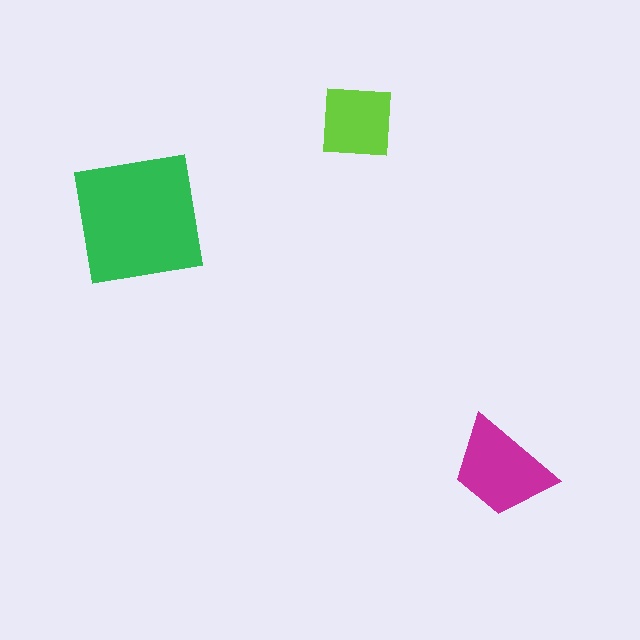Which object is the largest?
The green square.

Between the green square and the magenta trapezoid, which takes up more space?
The green square.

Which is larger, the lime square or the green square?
The green square.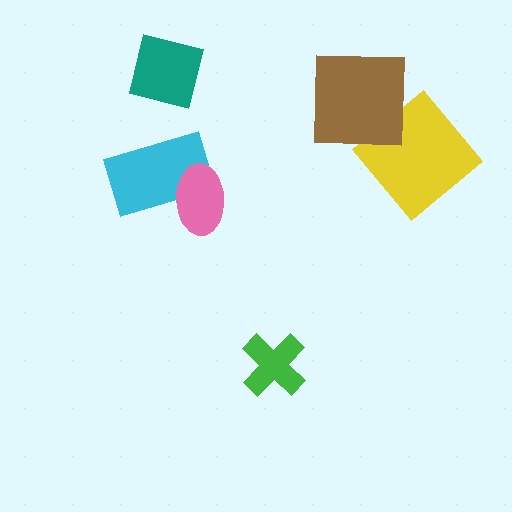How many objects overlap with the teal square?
0 objects overlap with the teal square.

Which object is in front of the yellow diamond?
The brown square is in front of the yellow diamond.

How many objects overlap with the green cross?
0 objects overlap with the green cross.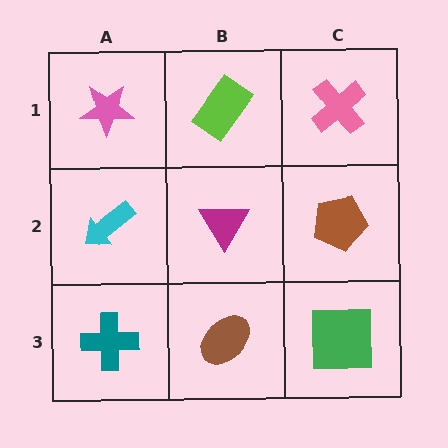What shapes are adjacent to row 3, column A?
A cyan arrow (row 2, column A), a brown ellipse (row 3, column B).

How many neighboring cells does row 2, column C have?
3.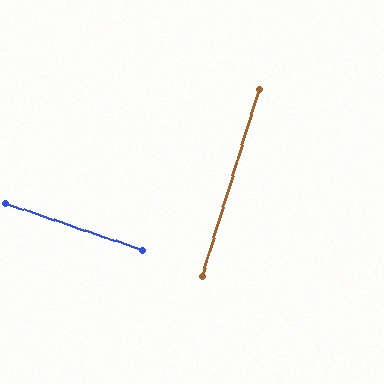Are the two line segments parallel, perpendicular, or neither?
Perpendicular — they meet at approximately 88°.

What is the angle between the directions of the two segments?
Approximately 88 degrees.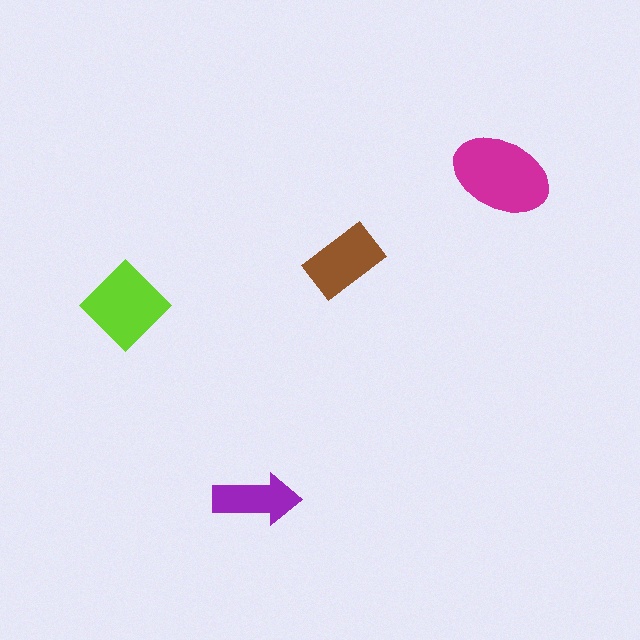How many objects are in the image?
There are 4 objects in the image.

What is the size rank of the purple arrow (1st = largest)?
4th.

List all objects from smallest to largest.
The purple arrow, the brown rectangle, the lime diamond, the magenta ellipse.